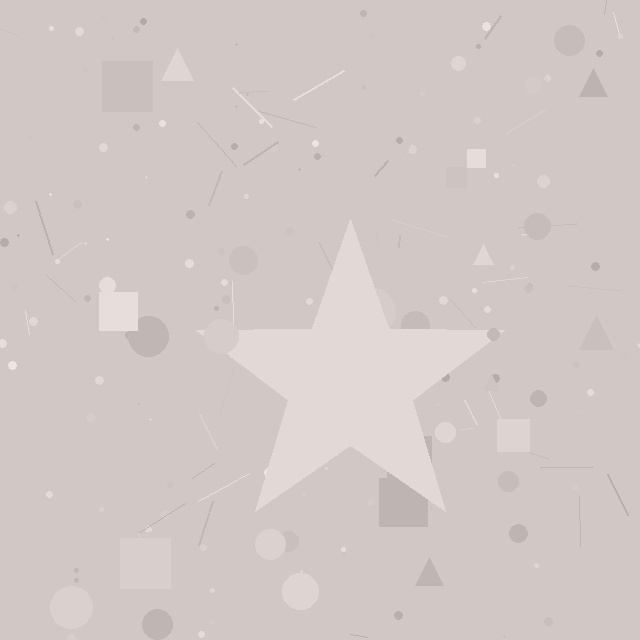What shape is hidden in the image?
A star is hidden in the image.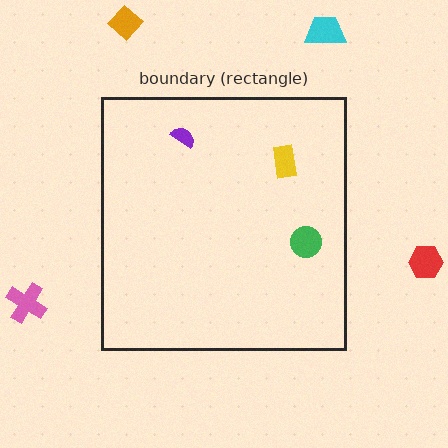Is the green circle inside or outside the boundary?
Inside.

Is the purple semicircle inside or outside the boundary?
Inside.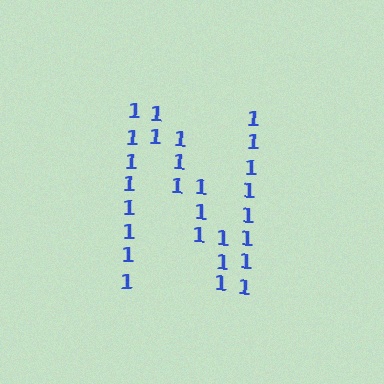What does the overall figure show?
The overall figure shows the letter N.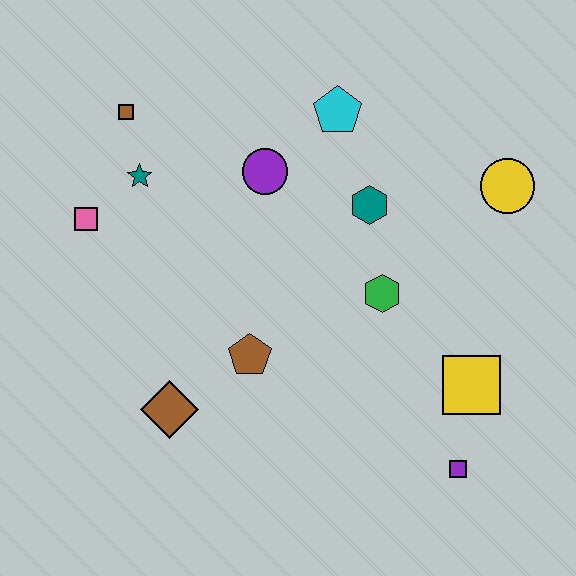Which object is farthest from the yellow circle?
The pink square is farthest from the yellow circle.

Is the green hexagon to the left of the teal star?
No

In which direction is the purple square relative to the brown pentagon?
The purple square is to the right of the brown pentagon.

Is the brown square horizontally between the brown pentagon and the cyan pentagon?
No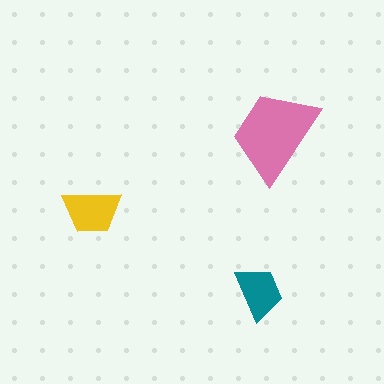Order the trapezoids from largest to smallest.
the pink one, the yellow one, the teal one.